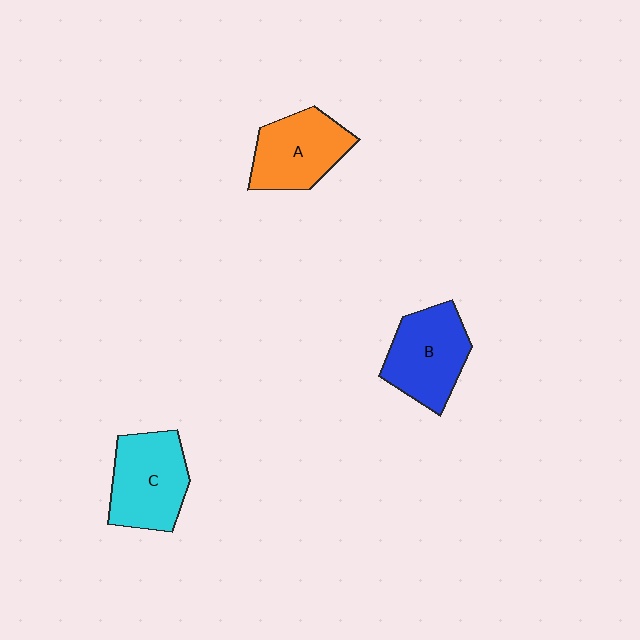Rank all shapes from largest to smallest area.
From largest to smallest: C (cyan), B (blue), A (orange).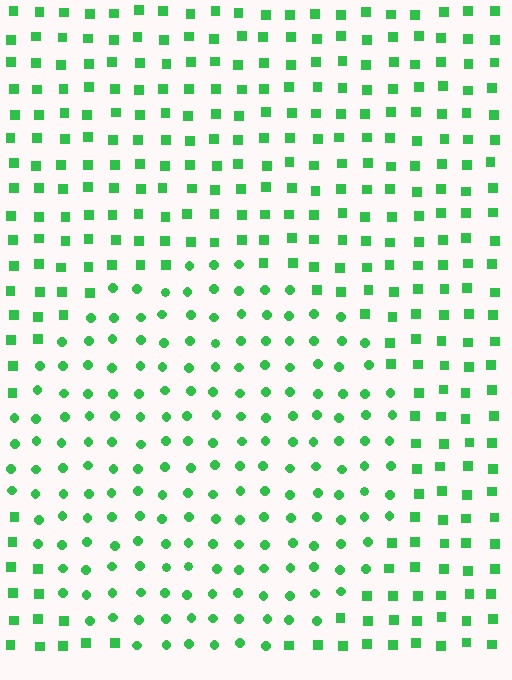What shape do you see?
I see a circle.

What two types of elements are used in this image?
The image uses circles inside the circle region and squares outside it.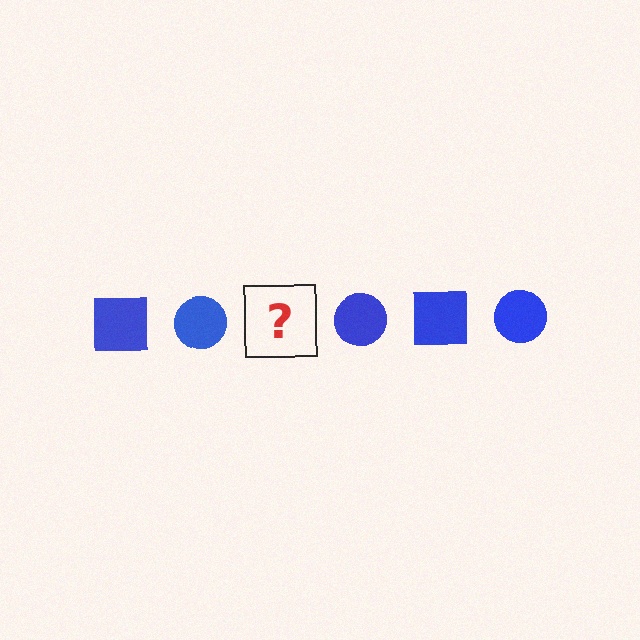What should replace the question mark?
The question mark should be replaced with a blue square.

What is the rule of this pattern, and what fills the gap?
The rule is that the pattern cycles through square, circle shapes in blue. The gap should be filled with a blue square.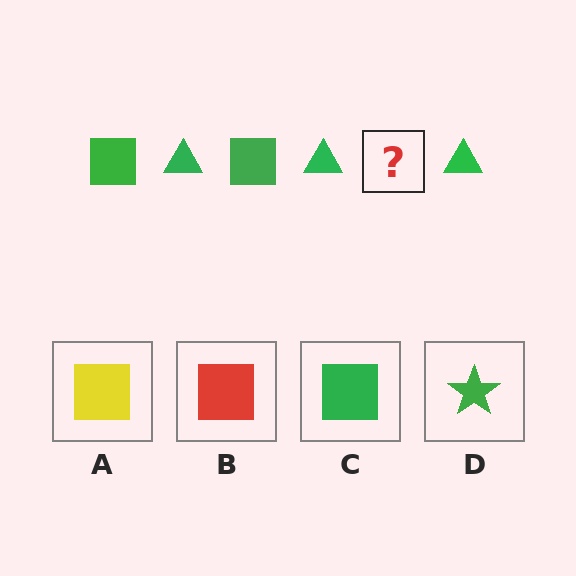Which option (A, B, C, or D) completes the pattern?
C.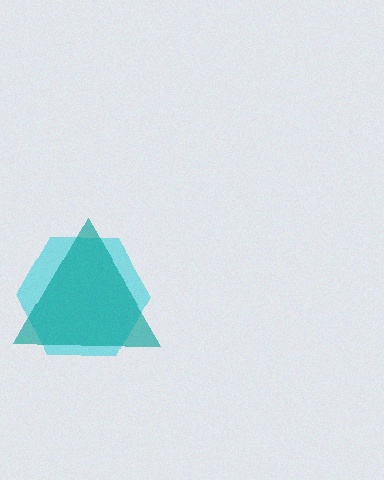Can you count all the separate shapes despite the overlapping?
Yes, there are 2 separate shapes.